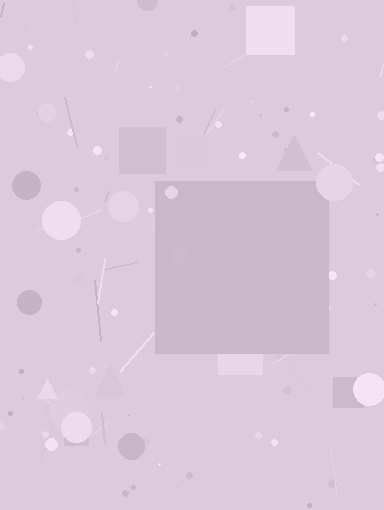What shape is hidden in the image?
A square is hidden in the image.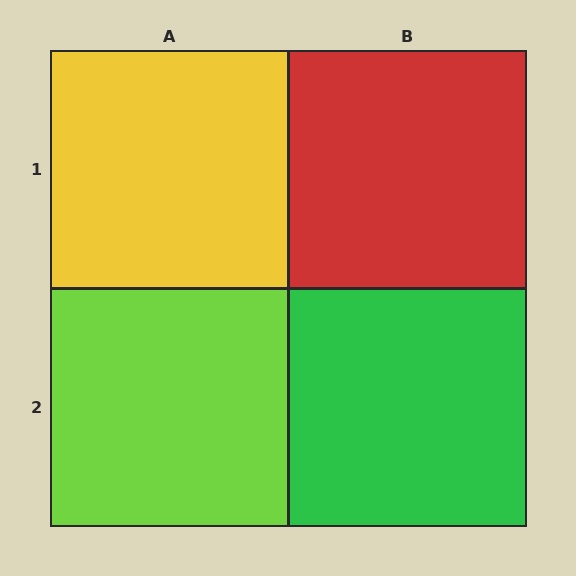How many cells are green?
1 cell is green.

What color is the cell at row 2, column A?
Lime.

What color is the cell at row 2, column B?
Green.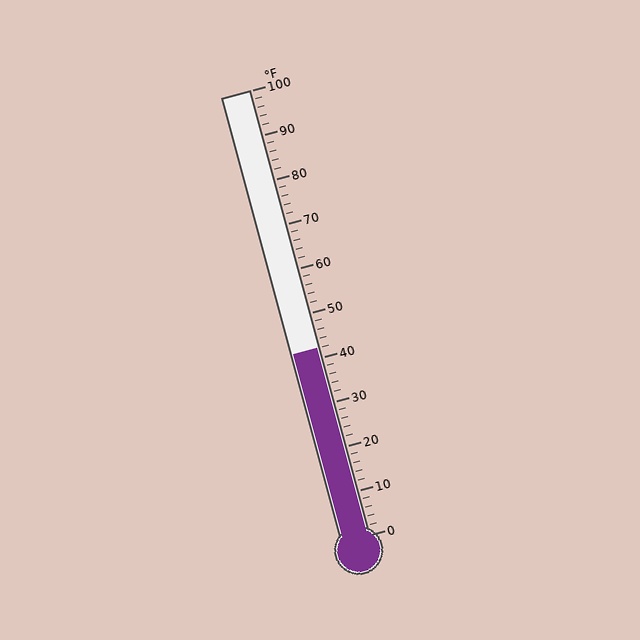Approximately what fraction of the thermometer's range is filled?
The thermometer is filled to approximately 40% of its range.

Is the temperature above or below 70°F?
The temperature is below 70°F.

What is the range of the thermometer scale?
The thermometer scale ranges from 0°F to 100°F.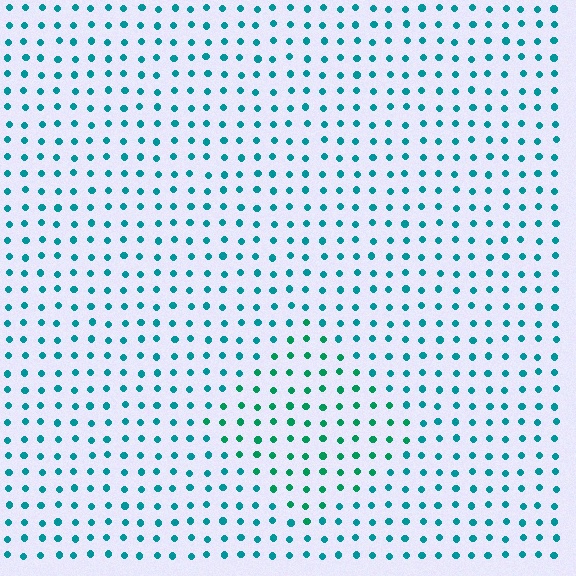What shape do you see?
I see a diamond.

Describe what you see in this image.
The image is filled with small teal elements in a uniform arrangement. A diamond-shaped region is visible where the elements are tinted to a slightly different hue, forming a subtle color boundary.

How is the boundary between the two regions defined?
The boundary is defined purely by a slight shift in hue (about 27 degrees). Spacing, size, and orientation are identical on both sides.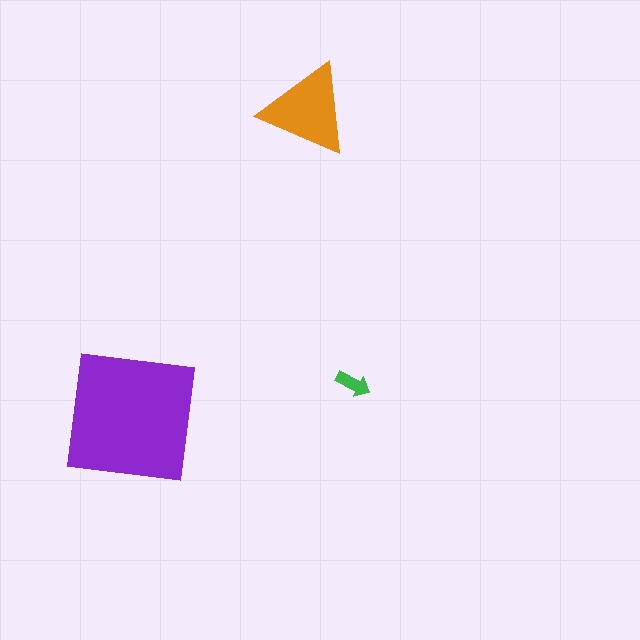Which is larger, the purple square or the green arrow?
The purple square.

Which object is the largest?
The purple square.